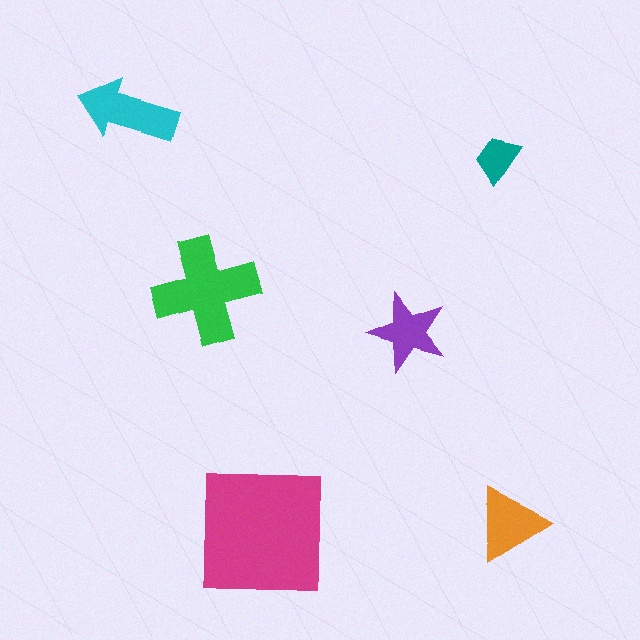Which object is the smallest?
The teal trapezoid.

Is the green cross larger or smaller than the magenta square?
Smaller.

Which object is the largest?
The magenta square.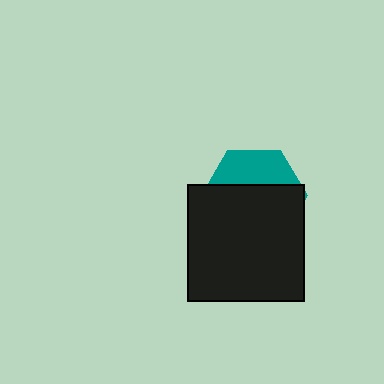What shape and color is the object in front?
The object in front is a black square.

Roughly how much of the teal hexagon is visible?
A small part of it is visible (roughly 34%).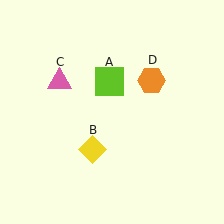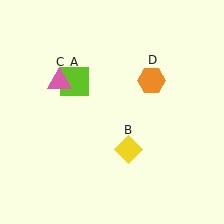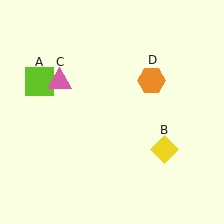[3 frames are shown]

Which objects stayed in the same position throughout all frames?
Pink triangle (object C) and orange hexagon (object D) remained stationary.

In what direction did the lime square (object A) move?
The lime square (object A) moved left.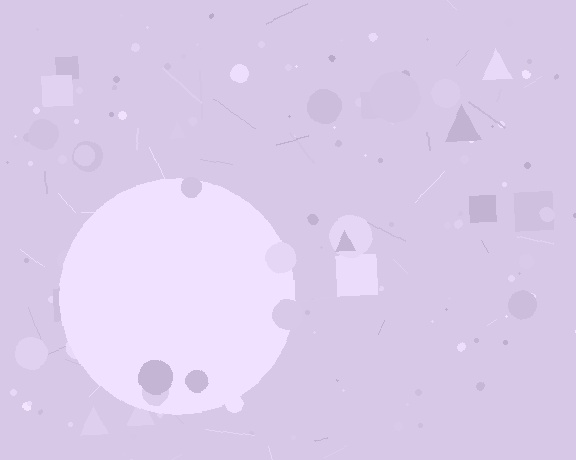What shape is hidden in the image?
A circle is hidden in the image.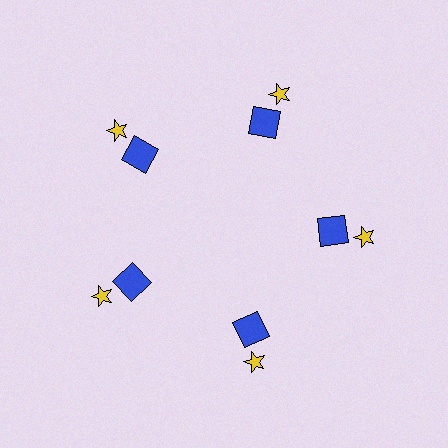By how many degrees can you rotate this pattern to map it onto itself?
The pattern maps onto itself every 72 degrees of rotation.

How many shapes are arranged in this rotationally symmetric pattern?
There are 10 shapes, arranged in 5 groups of 2.